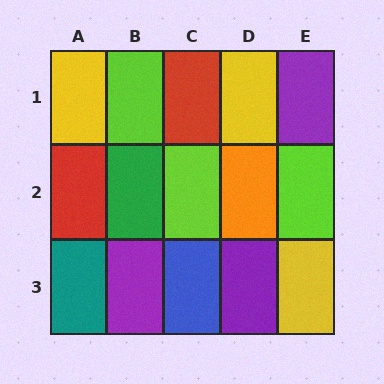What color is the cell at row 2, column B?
Green.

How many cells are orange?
1 cell is orange.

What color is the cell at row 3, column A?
Teal.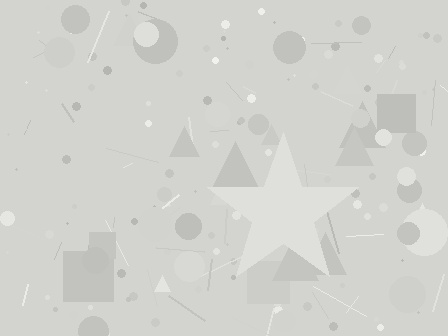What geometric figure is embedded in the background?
A star is embedded in the background.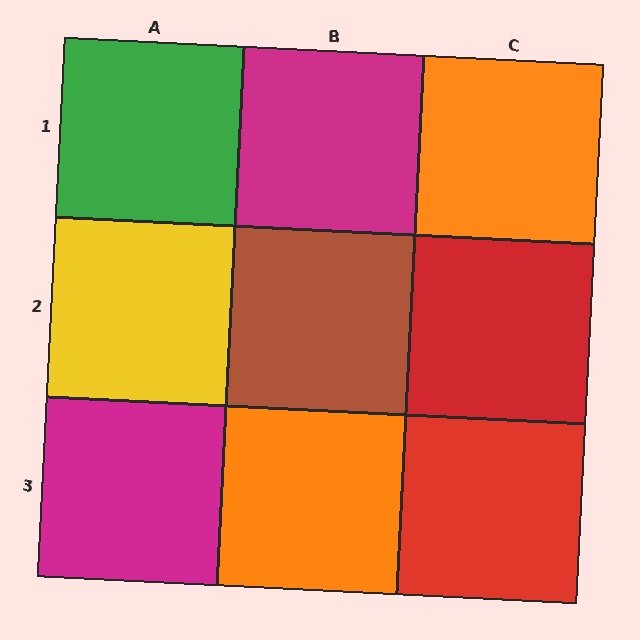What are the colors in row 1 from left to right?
Green, magenta, orange.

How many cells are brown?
1 cell is brown.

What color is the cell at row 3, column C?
Red.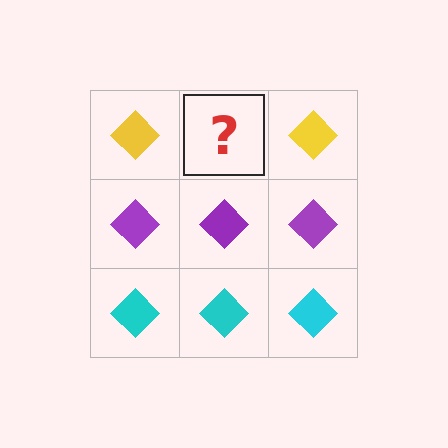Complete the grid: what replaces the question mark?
The question mark should be replaced with a yellow diamond.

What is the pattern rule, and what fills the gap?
The rule is that each row has a consistent color. The gap should be filled with a yellow diamond.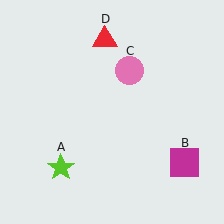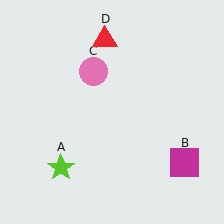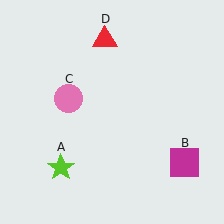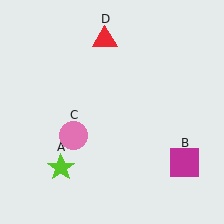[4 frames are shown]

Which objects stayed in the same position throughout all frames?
Lime star (object A) and magenta square (object B) and red triangle (object D) remained stationary.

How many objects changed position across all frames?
1 object changed position: pink circle (object C).